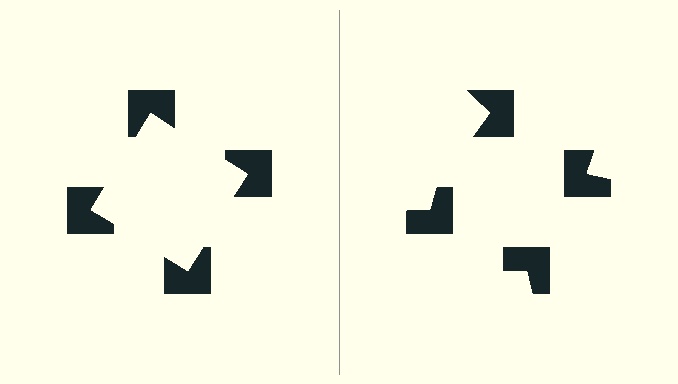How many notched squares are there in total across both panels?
8 — 4 on each side.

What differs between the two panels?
The notched squares are positioned identically on both sides; only the wedge orientations differ. On the left they align to a square; on the right they are misaligned.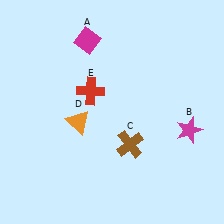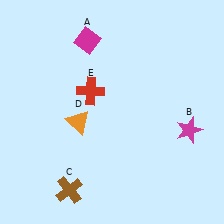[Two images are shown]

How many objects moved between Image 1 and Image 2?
1 object moved between the two images.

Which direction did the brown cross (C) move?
The brown cross (C) moved left.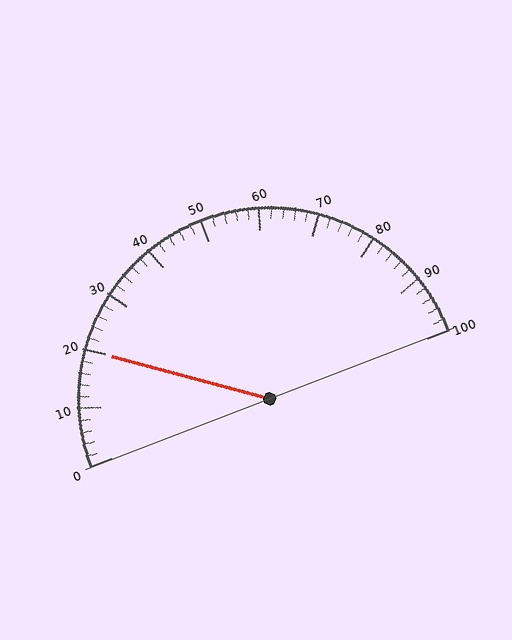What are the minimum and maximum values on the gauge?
The gauge ranges from 0 to 100.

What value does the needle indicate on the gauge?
The needle indicates approximately 20.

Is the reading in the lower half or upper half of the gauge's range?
The reading is in the lower half of the range (0 to 100).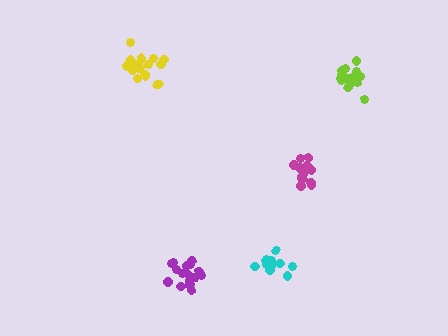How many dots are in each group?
Group 1: 13 dots, Group 2: 18 dots, Group 3: 18 dots, Group 4: 18 dots, Group 5: 13 dots (80 total).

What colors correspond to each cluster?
The clusters are colored: cyan, yellow, lime, purple, magenta.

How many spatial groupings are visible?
There are 5 spatial groupings.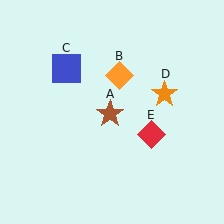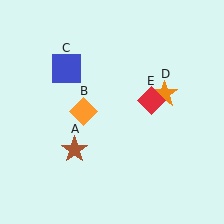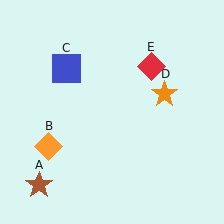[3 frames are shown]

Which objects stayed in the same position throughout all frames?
Blue square (object C) and orange star (object D) remained stationary.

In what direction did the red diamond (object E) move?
The red diamond (object E) moved up.